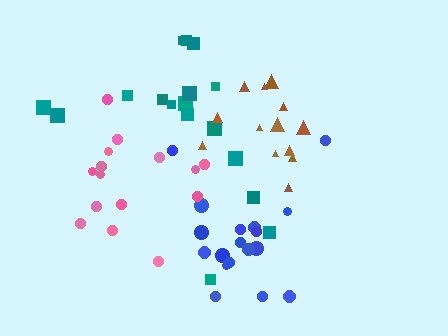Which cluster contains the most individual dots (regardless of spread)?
Blue (18).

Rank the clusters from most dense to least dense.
brown, blue, pink, teal.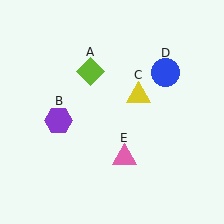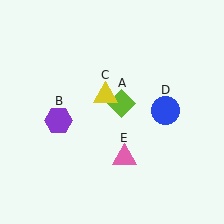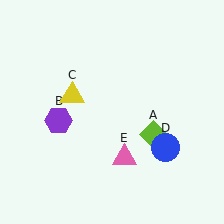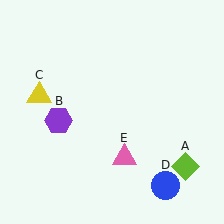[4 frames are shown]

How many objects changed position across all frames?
3 objects changed position: lime diamond (object A), yellow triangle (object C), blue circle (object D).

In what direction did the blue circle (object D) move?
The blue circle (object D) moved down.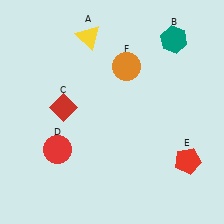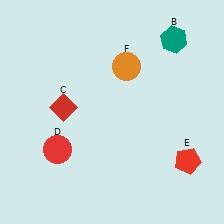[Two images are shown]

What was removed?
The yellow triangle (A) was removed in Image 2.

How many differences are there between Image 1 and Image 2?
There is 1 difference between the two images.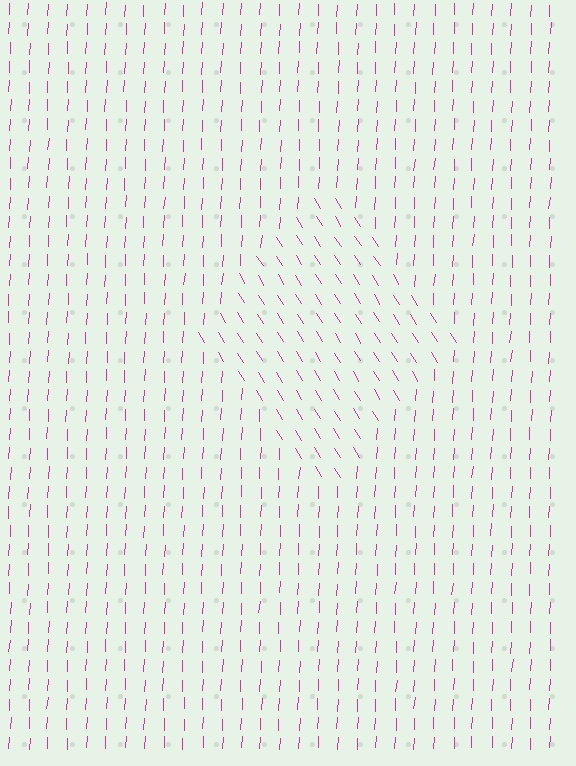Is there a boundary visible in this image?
Yes, there is a texture boundary formed by a change in line orientation.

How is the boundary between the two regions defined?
The boundary is defined purely by a change in line orientation (approximately 36 degrees difference). All lines are the same color and thickness.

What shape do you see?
I see a diamond.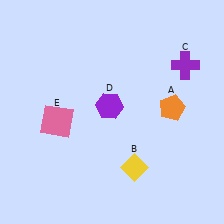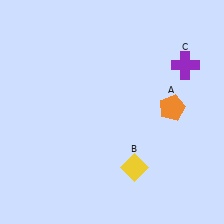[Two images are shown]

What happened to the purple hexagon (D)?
The purple hexagon (D) was removed in Image 2. It was in the top-left area of Image 1.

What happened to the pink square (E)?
The pink square (E) was removed in Image 2. It was in the bottom-left area of Image 1.